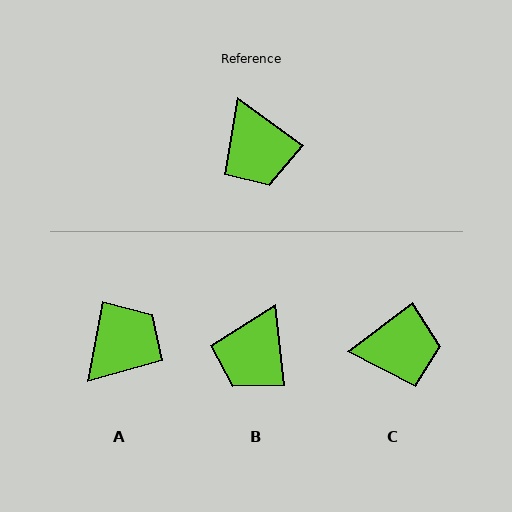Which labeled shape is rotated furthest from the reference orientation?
A, about 116 degrees away.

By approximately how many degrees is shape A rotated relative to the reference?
Approximately 116 degrees counter-clockwise.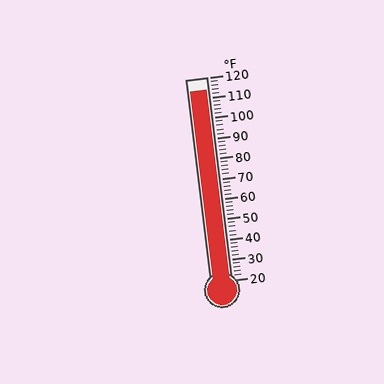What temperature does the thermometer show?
The thermometer shows approximately 114°F.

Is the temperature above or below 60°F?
The temperature is above 60°F.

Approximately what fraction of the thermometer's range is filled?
The thermometer is filled to approximately 95% of its range.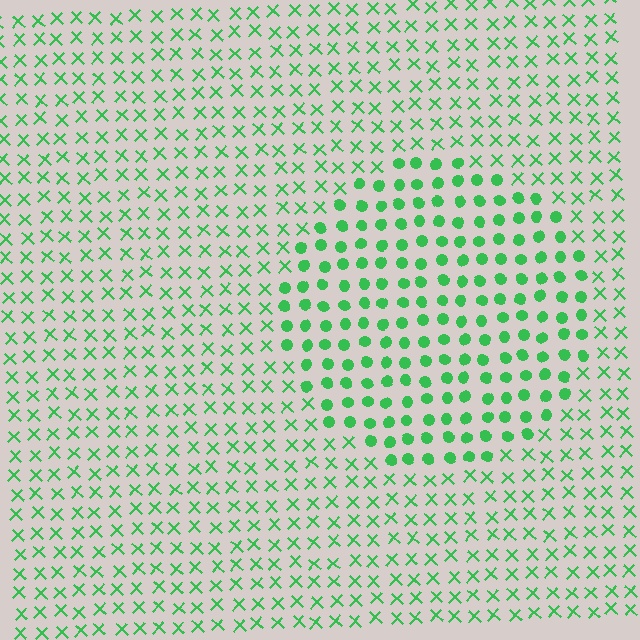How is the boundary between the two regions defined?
The boundary is defined by a change in element shape: circles inside vs. X marks outside. All elements share the same color and spacing.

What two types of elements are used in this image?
The image uses circles inside the circle region and X marks outside it.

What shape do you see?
I see a circle.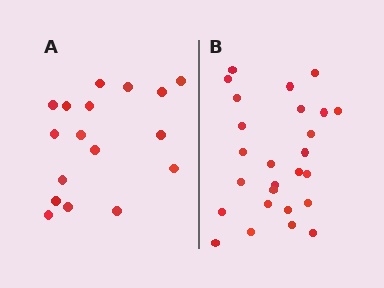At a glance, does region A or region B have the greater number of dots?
Region B (the right region) has more dots.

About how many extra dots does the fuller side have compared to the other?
Region B has roughly 8 or so more dots than region A.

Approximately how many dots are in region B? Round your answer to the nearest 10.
About 30 dots. (The exact count is 26, which rounds to 30.)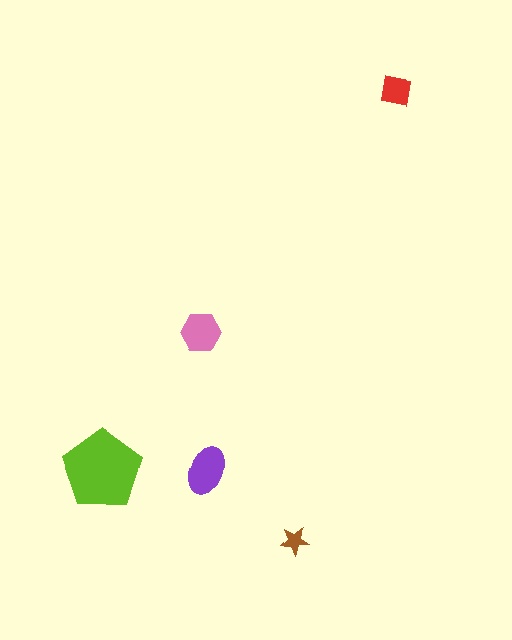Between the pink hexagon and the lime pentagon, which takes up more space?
The lime pentagon.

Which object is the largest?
The lime pentagon.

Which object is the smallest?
The brown star.